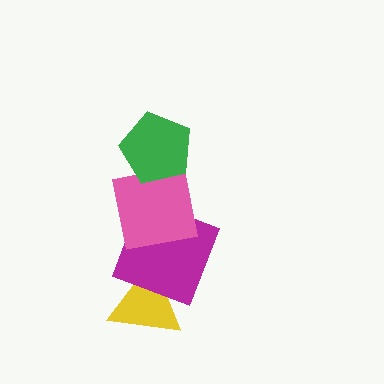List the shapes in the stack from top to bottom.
From top to bottom: the green pentagon, the pink square, the magenta square, the yellow triangle.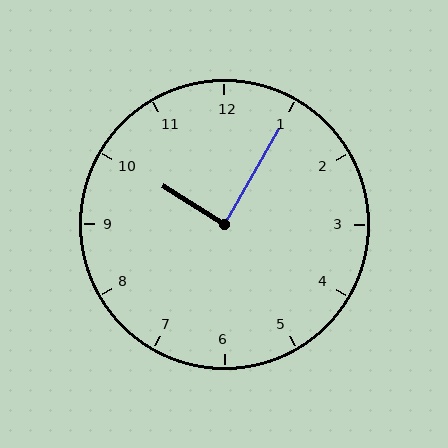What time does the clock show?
10:05.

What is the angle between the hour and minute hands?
Approximately 88 degrees.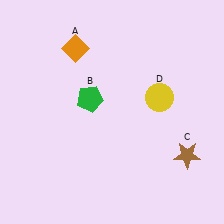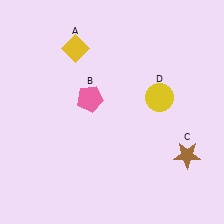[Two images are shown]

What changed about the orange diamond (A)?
In Image 1, A is orange. In Image 2, it changed to yellow.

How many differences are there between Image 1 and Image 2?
There are 2 differences between the two images.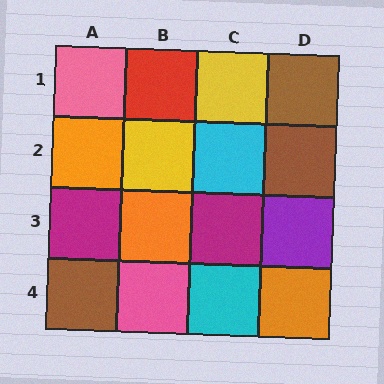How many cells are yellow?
2 cells are yellow.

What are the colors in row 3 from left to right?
Magenta, orange, magenta, purple.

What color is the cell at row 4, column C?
Cyan.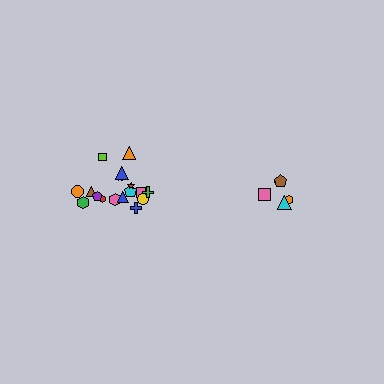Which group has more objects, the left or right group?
The left group.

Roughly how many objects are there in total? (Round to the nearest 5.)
Roughly 25 objects in total.